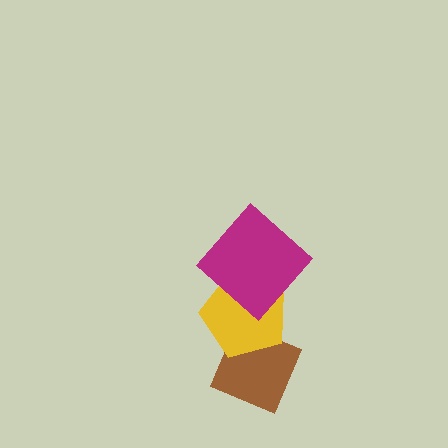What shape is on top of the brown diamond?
The yellow pentagon is on top of the brown diamond.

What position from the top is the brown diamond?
The brown diamond is 3rd from the top.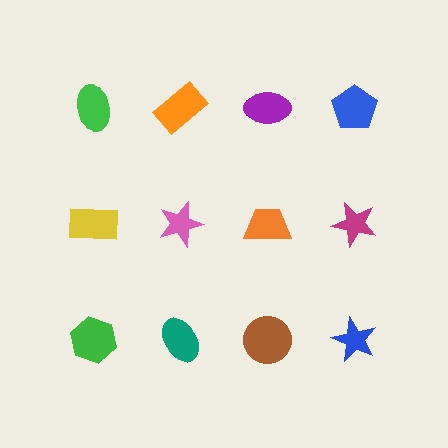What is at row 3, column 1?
A green hexagon.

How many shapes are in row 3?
4 shapes.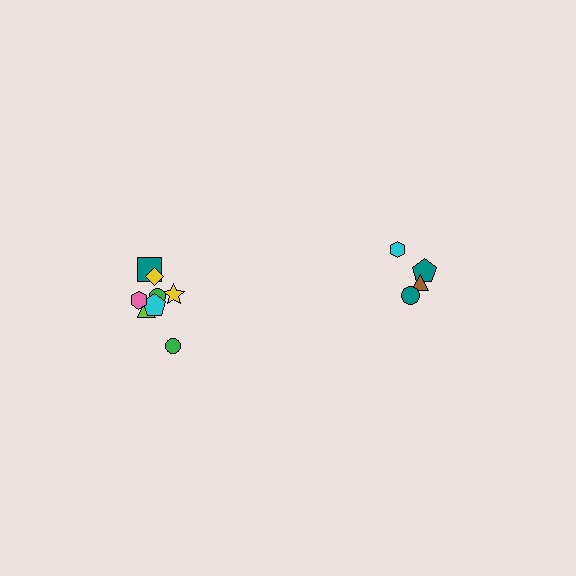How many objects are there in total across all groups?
There are 12 objects.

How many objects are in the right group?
There are 4 objects.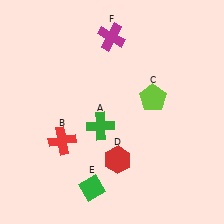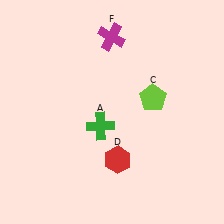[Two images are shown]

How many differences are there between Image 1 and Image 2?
There are 2 differences between the two images.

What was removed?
The green diamond (E), the red cross (B) were removed in Image 2.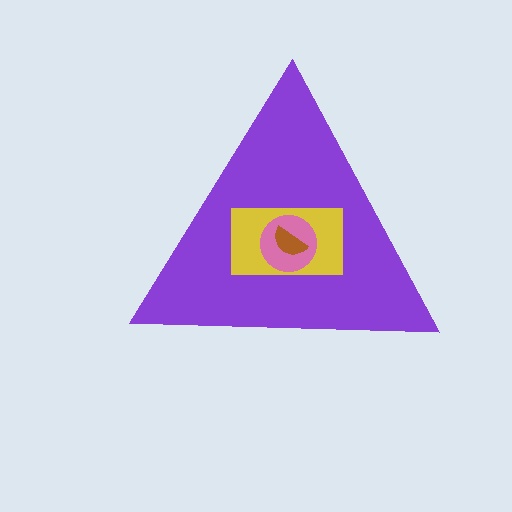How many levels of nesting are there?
4.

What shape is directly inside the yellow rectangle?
The pink circle.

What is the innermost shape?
The brown semicircle.